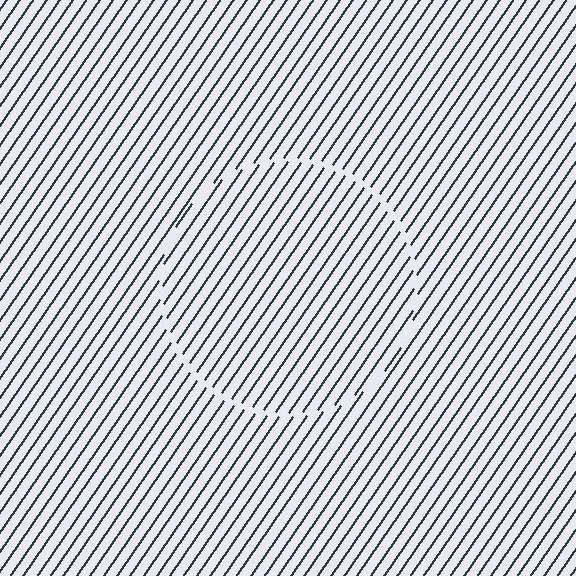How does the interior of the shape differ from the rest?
The interior of the shape contains the same grating, shifted by half a period — the contour is defined by the phase discontinuity where line-ends from the inner and outer gratings abut.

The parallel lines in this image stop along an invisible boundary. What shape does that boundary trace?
An illusory circle. The interior of the shape contains the same grating, shifted by half a period — the contour is defined by the phase discontinuity where line-ends from the inner and outer gratings abut.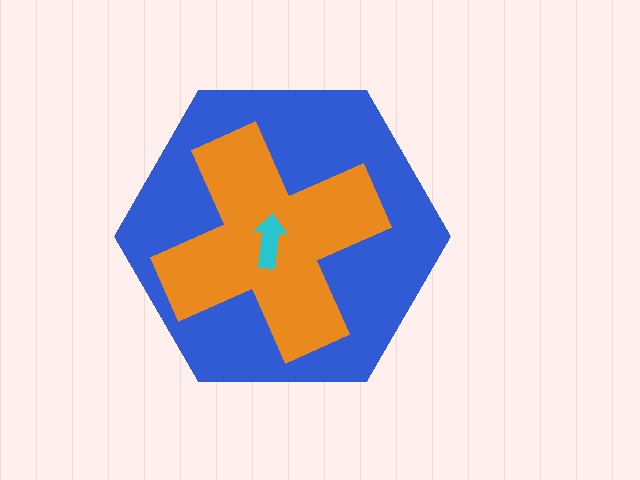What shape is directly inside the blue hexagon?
The orange cross.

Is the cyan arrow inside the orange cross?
Yes.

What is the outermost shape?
The blue hexagon.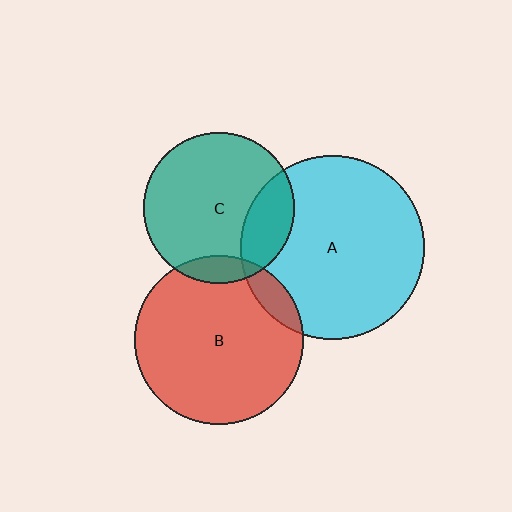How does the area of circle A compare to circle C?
Approximately 1.5 times.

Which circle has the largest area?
Circle A (cyan).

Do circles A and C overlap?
Yes.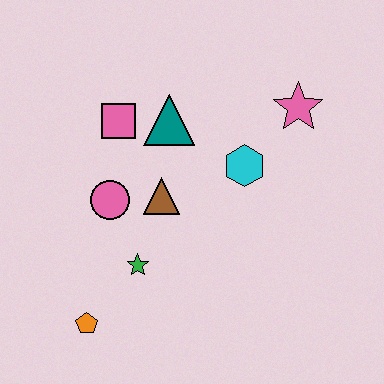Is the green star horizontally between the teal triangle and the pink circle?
Yes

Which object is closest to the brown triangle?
The pink circle is closest to the brown triangle.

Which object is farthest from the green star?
The pink star is farthest from the green star.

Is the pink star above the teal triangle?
Yes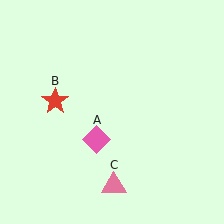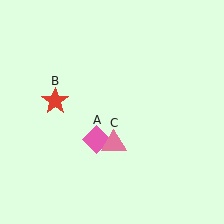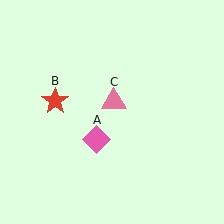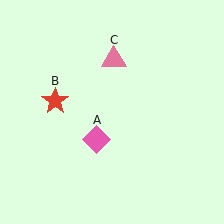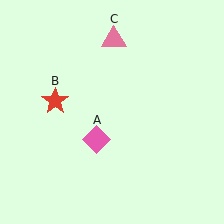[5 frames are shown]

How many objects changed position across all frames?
1 object changed position: pink triangle (object C).